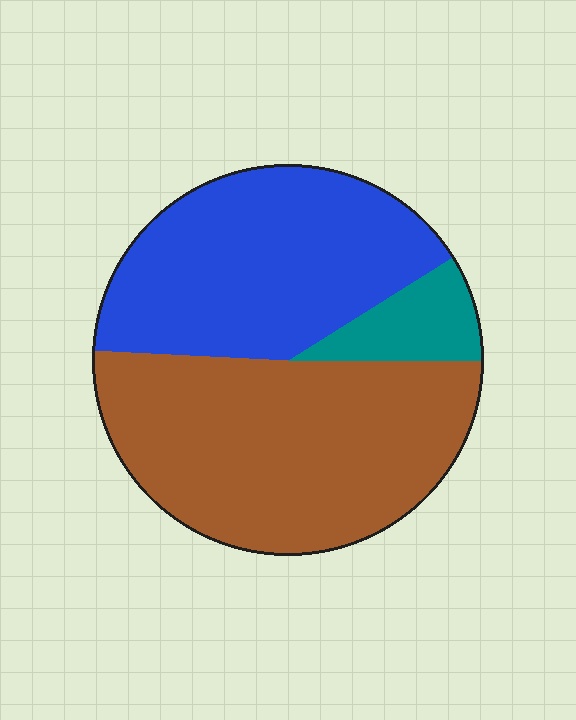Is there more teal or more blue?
Blue.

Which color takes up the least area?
Teal, at roughly 10%.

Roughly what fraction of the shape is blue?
Blue takes up about two fifths (2/5) of the shape.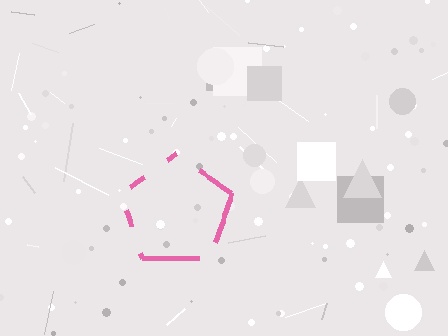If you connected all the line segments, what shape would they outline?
They would outline a pentagon.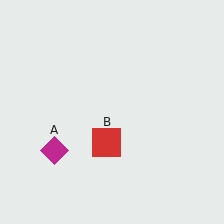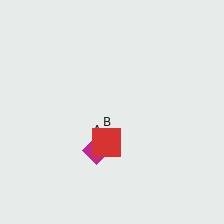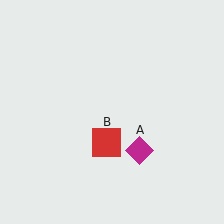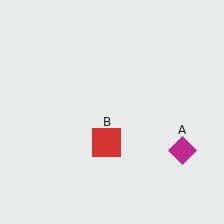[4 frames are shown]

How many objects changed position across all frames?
1 object changed position: magenta diamond (object A).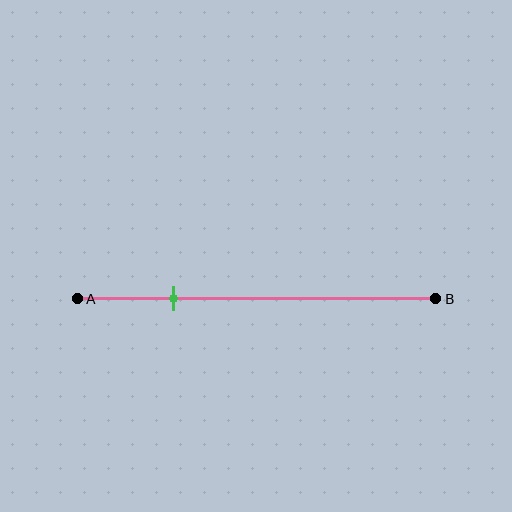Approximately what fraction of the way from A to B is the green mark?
The green mark is approximately 25% of the way from A to B.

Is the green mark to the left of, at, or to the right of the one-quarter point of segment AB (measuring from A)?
The green mark is approximately at the one-quarter point of segment AB.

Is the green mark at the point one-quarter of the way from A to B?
Yes, the mark is approximately at the one-quarter point.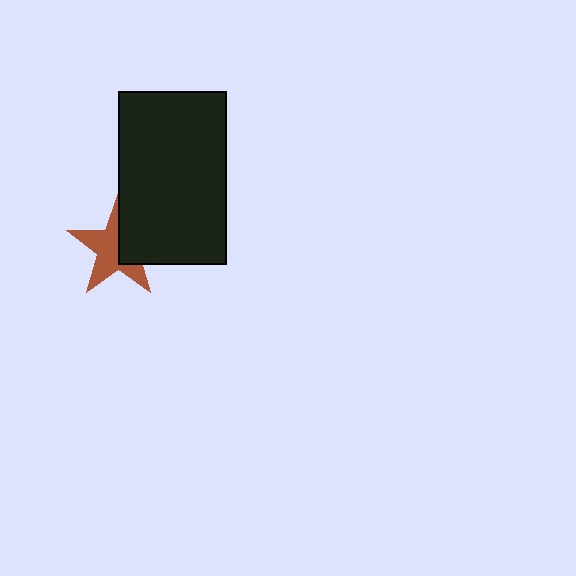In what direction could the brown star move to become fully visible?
The brown star could move left. That would shift it out from behind the black rectangle entirely.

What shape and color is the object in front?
The object in front is a black rectangle.